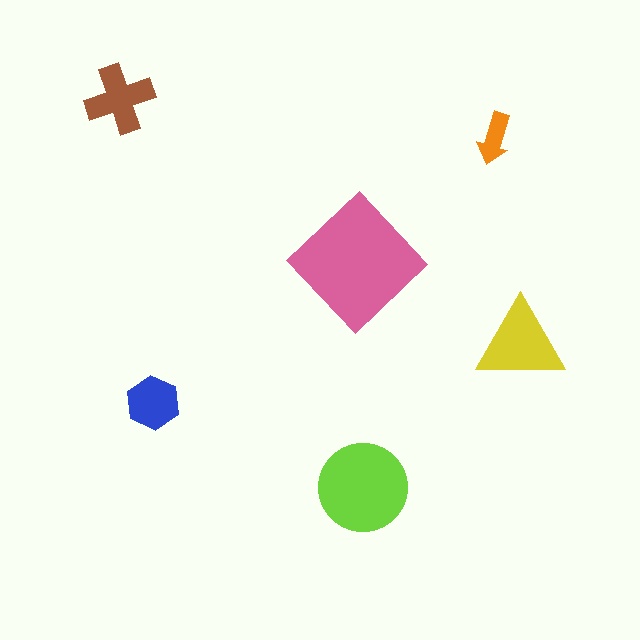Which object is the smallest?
The orange arrow.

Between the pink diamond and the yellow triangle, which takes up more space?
The pink diamond.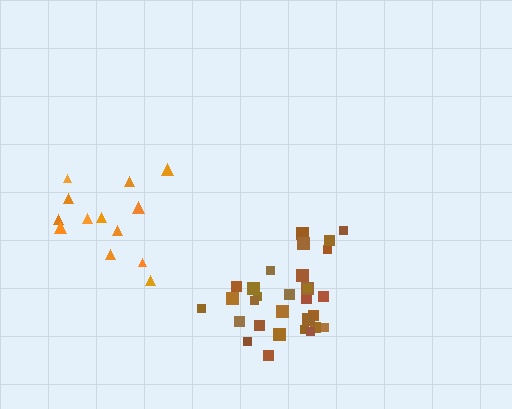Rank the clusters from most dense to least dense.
brown, orange.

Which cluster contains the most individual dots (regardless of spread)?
Brown (30).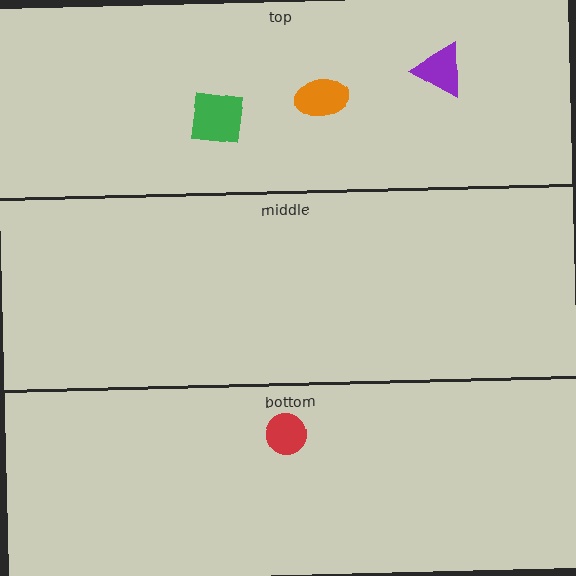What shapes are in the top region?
The purple triangle, the green square, the orange ellipse.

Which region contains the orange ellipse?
The top region.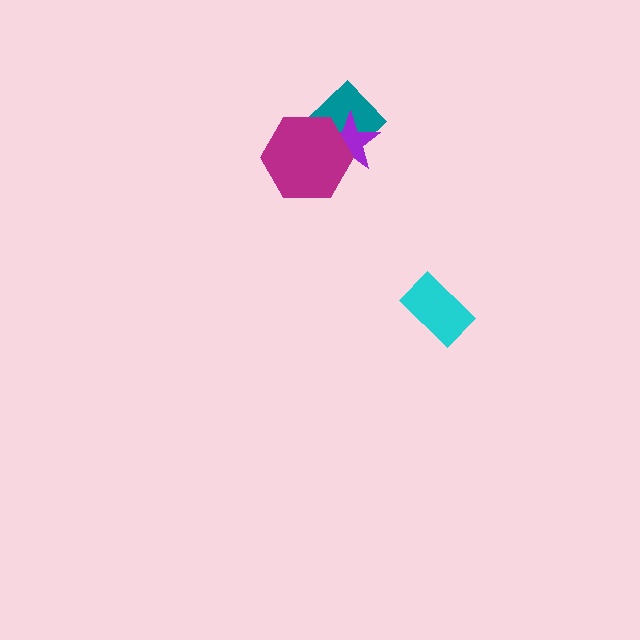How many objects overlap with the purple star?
2 objects overlap with the purple star.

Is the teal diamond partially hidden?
Yes, it is partially covered by another shape.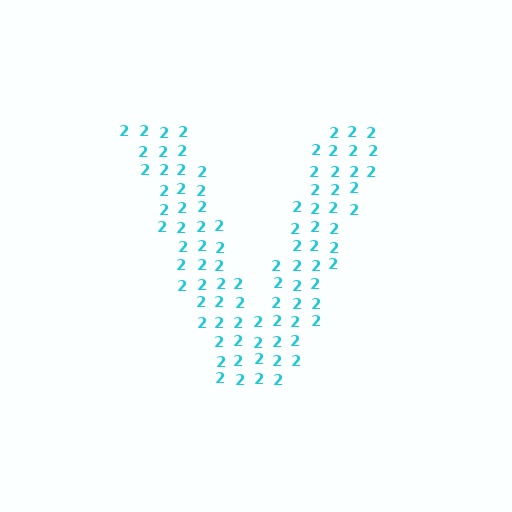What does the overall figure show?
The overall figure shows the letter V.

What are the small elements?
The small elements are digit 2's.